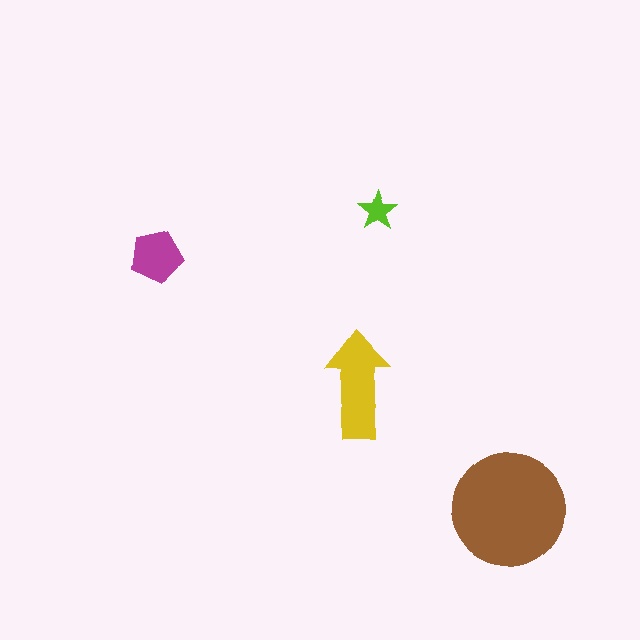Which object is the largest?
The brown circle.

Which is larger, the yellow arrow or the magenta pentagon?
The yellow arrow.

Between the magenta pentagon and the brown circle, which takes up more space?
The brown circle.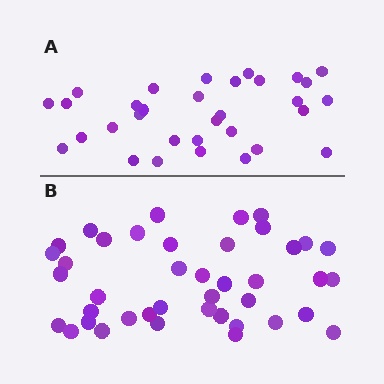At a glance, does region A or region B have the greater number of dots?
Region B (the bottom region) has more dots.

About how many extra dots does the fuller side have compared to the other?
Region B has roughly 8 or so more dots than region A.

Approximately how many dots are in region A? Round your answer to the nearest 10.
About 30 dots. (The exact count is 32, which rounds to 30.)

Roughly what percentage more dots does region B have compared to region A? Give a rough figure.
About 30% more.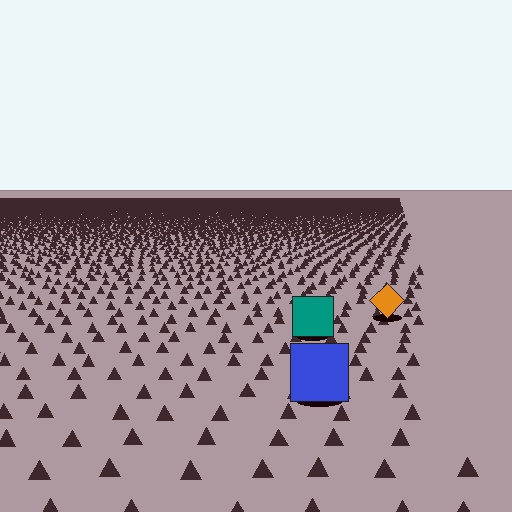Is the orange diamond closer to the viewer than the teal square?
No. The teal square is closer — you can tell from the texture gradient: the ground texture is coarser near it.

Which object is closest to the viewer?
The blue square is closest. The texture marks near it are larger and more spread out.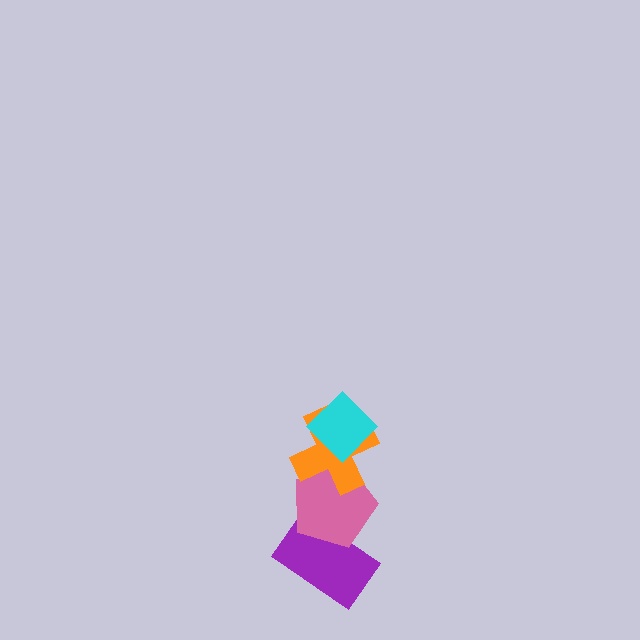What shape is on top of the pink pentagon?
The orange cross is on top of the pink pentagon.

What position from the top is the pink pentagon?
The pink pentagon is 3rd from the top.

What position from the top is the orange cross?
The orange cross is 2nd from the top.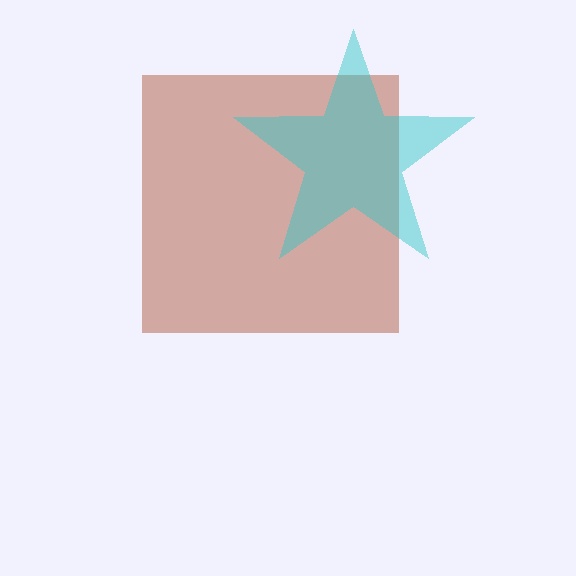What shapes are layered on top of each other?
The layered shapes are: a brown square, a cyan star.